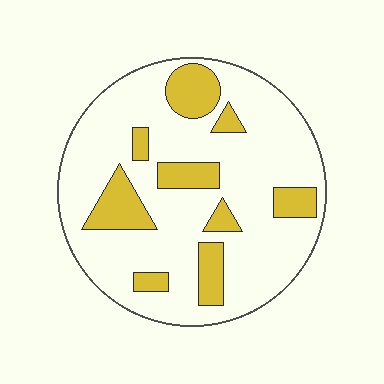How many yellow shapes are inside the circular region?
9.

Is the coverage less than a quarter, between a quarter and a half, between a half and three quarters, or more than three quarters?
Less than a quarter.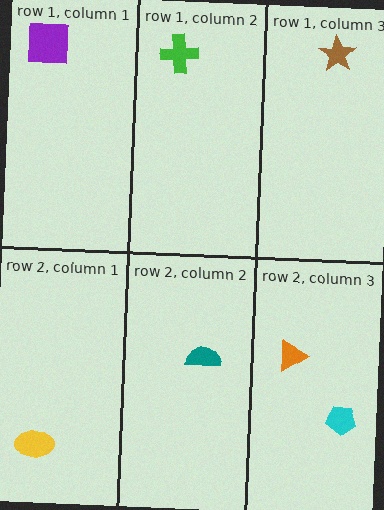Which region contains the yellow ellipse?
The row 2, column 1 region.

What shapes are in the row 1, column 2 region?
The green cross.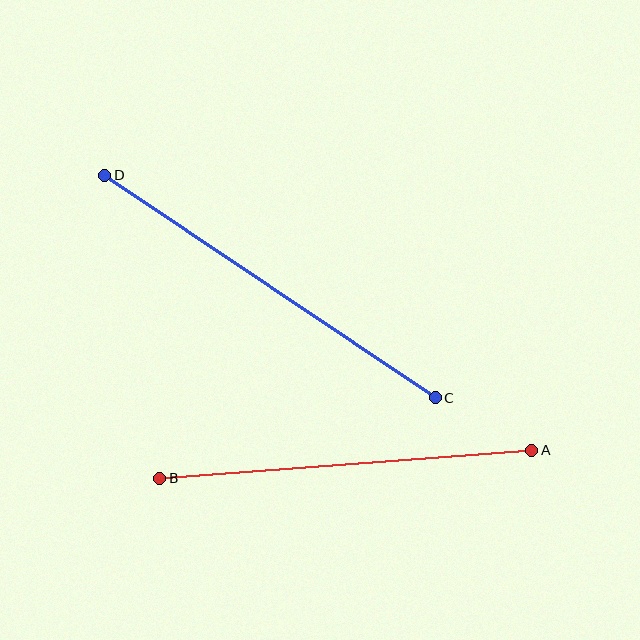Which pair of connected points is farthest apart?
Points C and D are farthest apart.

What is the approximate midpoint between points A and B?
The midpoint is at approximately (346, 464) pixels.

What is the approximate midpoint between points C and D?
The midpoint is at approximately (270, 286) pixels.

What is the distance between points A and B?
The distance is approximately 373 pixels.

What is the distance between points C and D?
The distance is approximately 399 pixels.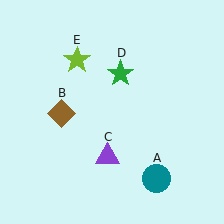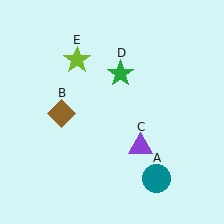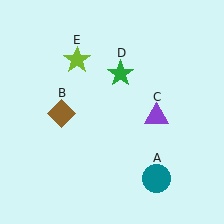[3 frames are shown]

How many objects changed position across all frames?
1 object changed position: purple triangle (object C).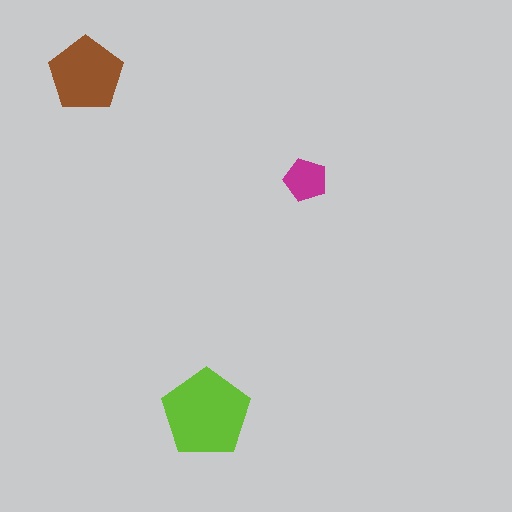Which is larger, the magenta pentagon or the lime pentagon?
The lime one.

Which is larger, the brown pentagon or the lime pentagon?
The lime one.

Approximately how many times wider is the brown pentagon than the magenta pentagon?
About 1.5 times wider.